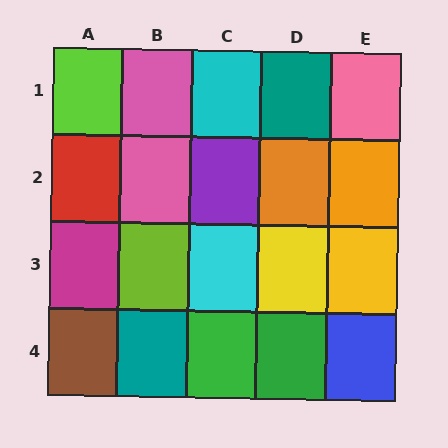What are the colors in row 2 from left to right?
Red, pink, purple, orange, orange.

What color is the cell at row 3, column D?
Yellow.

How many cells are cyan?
2 cells are cyan.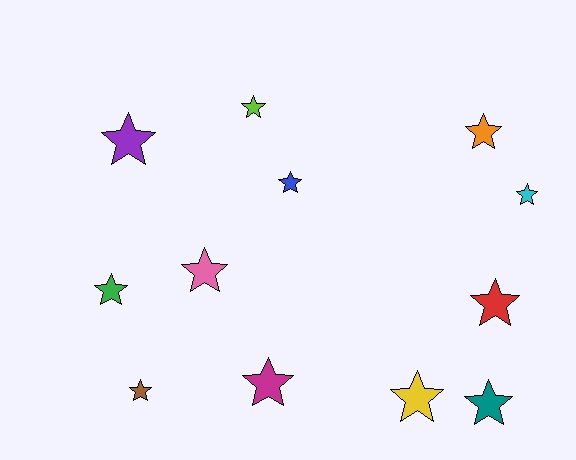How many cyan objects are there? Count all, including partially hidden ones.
There is 1 cyan object.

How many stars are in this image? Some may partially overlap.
There are 12 stars.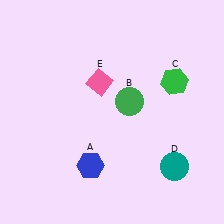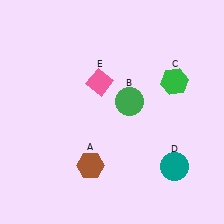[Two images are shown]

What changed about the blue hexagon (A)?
In Image 1, A is blue. In Image 2, it changed to brown.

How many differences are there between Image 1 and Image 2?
There is 1 difference between the two images.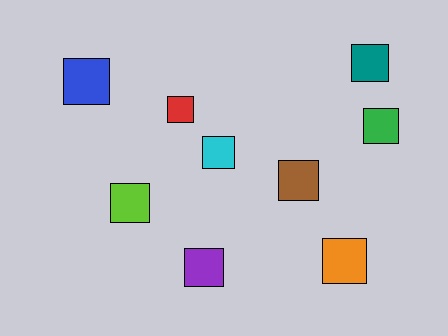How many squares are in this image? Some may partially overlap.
There are 9 squares.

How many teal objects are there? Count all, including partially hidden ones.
There is 1 teal object.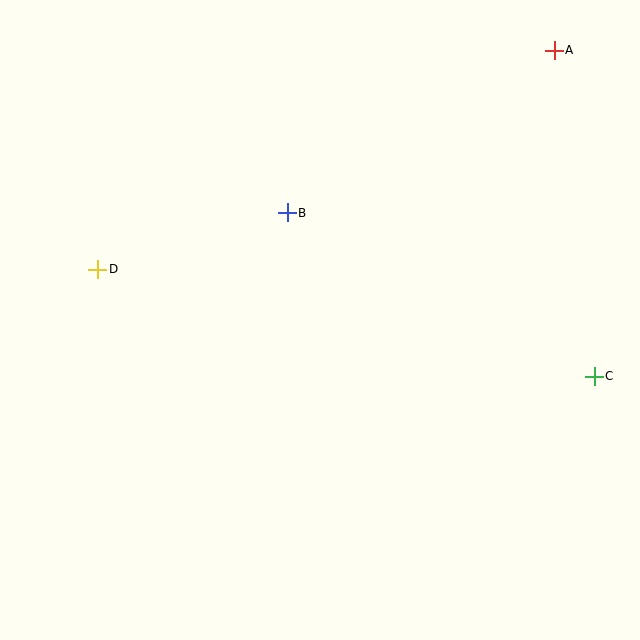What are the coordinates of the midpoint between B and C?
The midpoint between B and C is at (441, 295).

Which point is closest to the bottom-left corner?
Point D is closest to the bottom-left corner.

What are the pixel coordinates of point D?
Point D is at (98, 269).